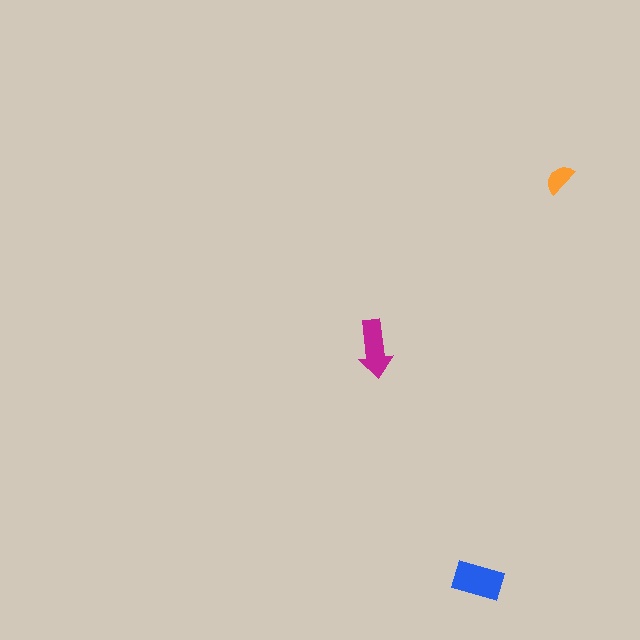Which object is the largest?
The blue rectangle.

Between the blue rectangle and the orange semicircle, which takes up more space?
The blue rectangle.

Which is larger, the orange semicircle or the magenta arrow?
The magenta arrow.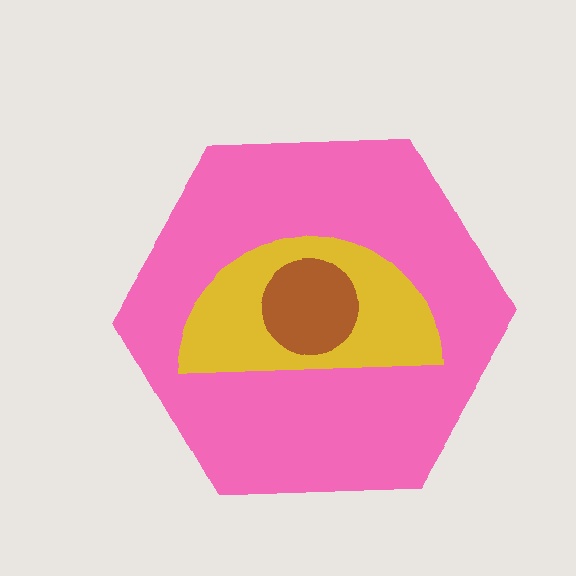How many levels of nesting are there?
3.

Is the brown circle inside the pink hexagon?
Yes.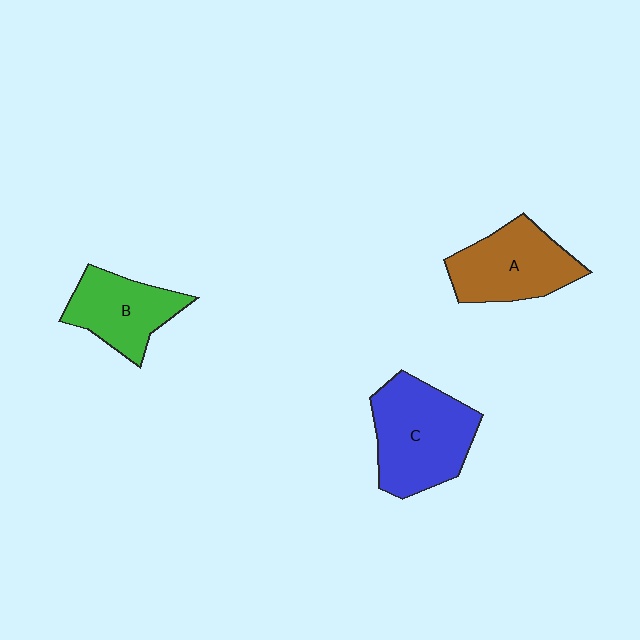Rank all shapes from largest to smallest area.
From largest to smallest: C (blue), A (brown), B (green).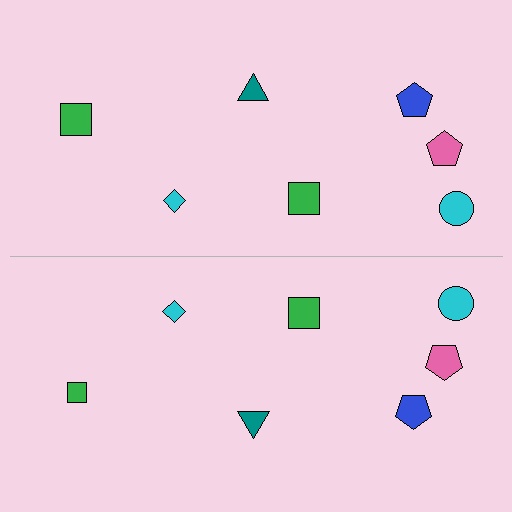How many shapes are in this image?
There are 14 shapes in this image.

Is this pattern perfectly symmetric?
No, the pattern is not perfectly symmetric. The green square on the bottom side has a different size than its mirror counterpart.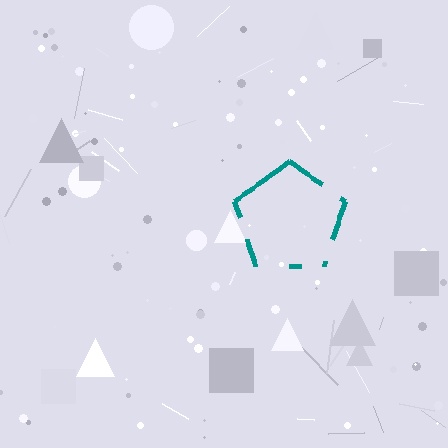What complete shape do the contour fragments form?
The contour fragments form a pentagon.